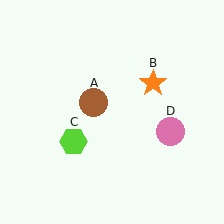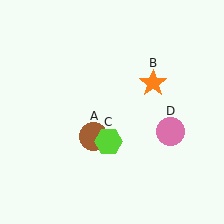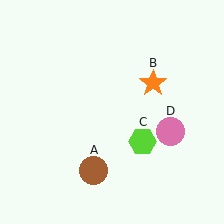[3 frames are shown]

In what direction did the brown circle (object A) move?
The brown circle (object A) moved down.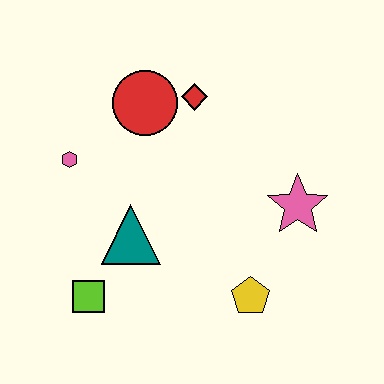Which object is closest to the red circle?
The red diamond is closest to the red circle.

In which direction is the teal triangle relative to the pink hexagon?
The teal triangle is below the pink hexagon.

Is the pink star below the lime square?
No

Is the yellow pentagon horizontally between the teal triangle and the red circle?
No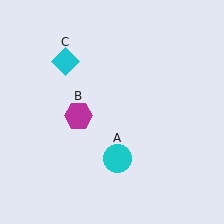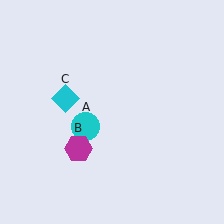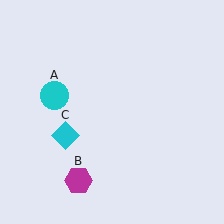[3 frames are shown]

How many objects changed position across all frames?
3 objects changed position: cyan circle (object A), magenta hexagon (object B), cyan diamond (object C).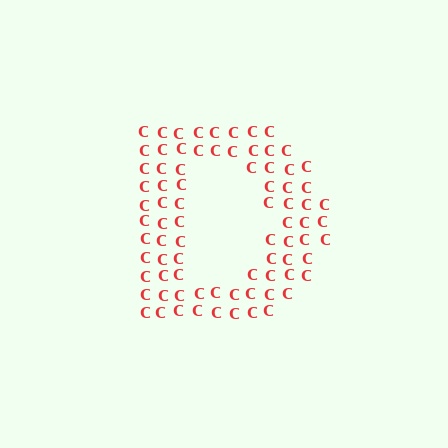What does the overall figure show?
The overall figure shows the letter D.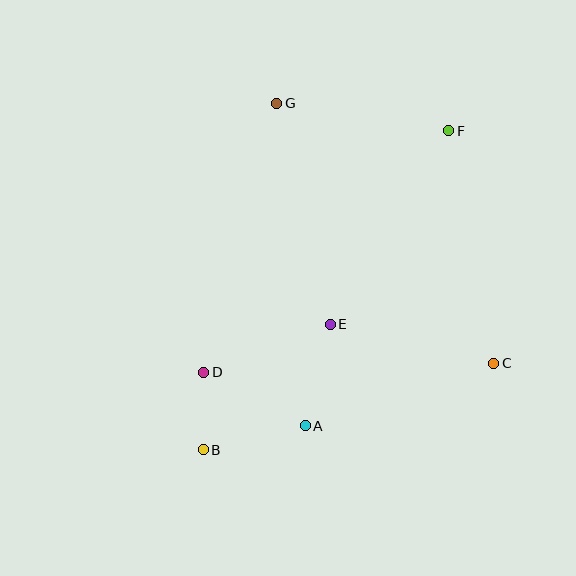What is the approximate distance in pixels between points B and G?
The distance between B and G is approximately 354 pixels.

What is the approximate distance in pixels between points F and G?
The distance between F and G is approximately 174 pixels.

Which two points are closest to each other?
Points B and D are closest to each other.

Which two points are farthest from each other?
Points B and F are farthest from each other.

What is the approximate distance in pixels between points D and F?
The distance between D and F is approximately 344 pixels.